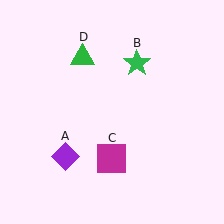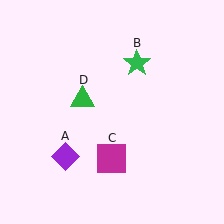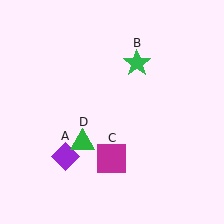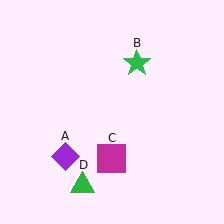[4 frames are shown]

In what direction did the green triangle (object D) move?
The green triangle (object D) moved down.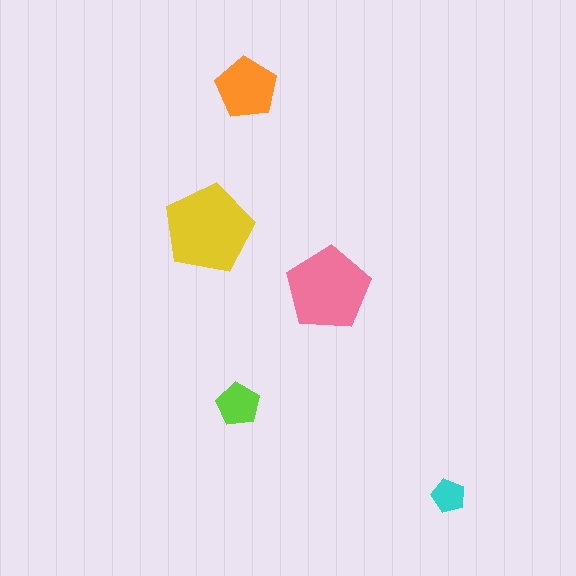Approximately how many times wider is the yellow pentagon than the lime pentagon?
About 2 times wider.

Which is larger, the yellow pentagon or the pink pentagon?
The yellow one.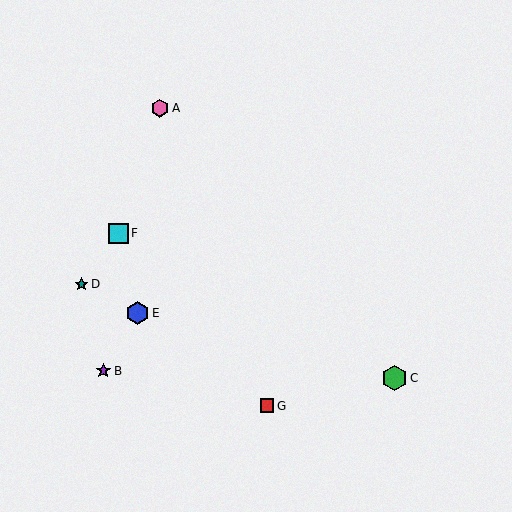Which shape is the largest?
The green hexagon (labeled C) is the largest.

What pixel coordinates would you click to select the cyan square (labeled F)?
Click at (118, 233) to select the cyan square F.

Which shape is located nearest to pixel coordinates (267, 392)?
The red square (labeled G) at (267, 406) is nearest to that location.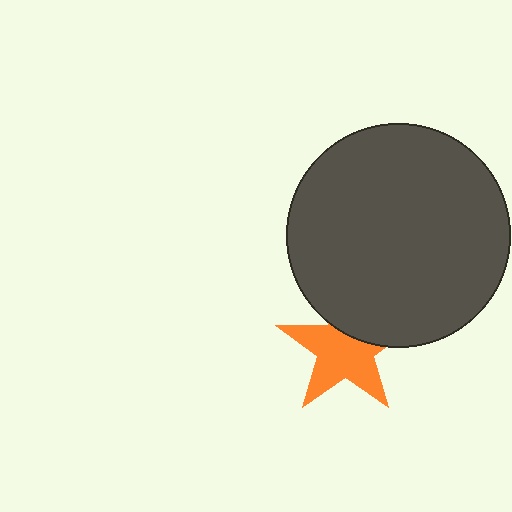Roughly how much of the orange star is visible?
Most of it is visible (roughly 69%).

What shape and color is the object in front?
The object in front is a dark gray circle.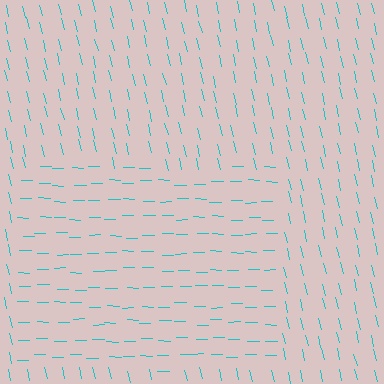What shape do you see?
I see a rectangle.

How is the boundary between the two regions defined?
The boundary is defined purely by a change in line orientation (approximately 76 degrees difference). All lines are the same color and thickness.